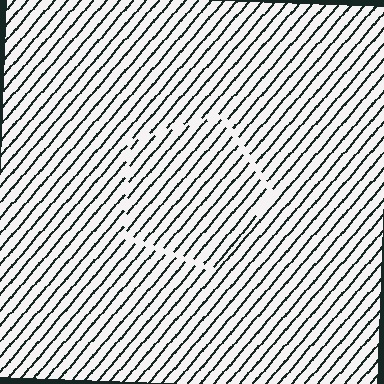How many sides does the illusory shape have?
5 sides — the line-ends trace a pentagon.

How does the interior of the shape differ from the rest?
The interior of the shape contains the same grating, shifted by half a period — the contour is defined by the phase discontinuity where line-ends from the inner and outer gratings abut.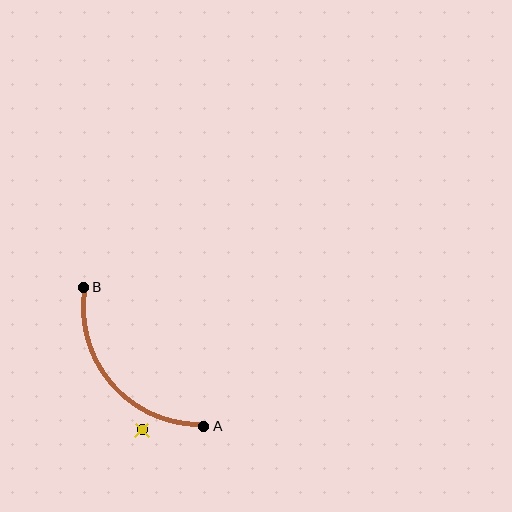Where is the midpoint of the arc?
The arc midpoint is the point on the curve farthest from the straight line joining A and B. It sits below and to the left of that line.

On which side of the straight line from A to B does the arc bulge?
The arc bulges below and to the left of the straight line connecting A and B.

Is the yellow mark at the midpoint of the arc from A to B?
No — the yellow mark does not lie on the arc at all. It sits slightly outside the curve.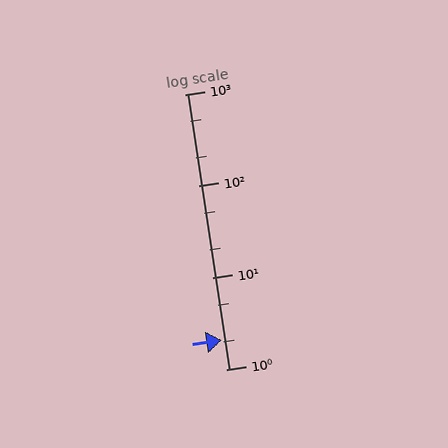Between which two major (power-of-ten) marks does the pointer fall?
The pointer is between 1 and 10.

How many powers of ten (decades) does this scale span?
The scale spans 3 decades, from 1 to 1000.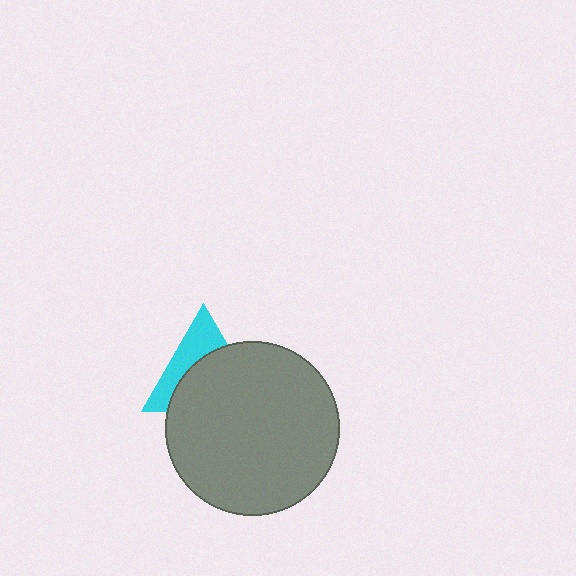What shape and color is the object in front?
The object in front is a gray circle.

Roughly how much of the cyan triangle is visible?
A small part of it is visible (roughly 40%).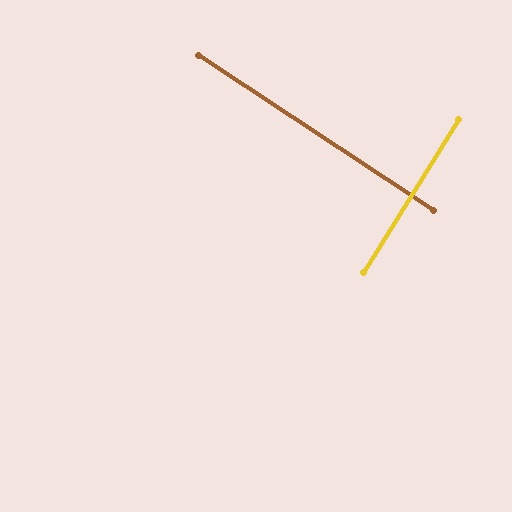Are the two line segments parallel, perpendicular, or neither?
Perpendicular — they meet at approximately 89°.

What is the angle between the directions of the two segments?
Approximately 89 degrees.